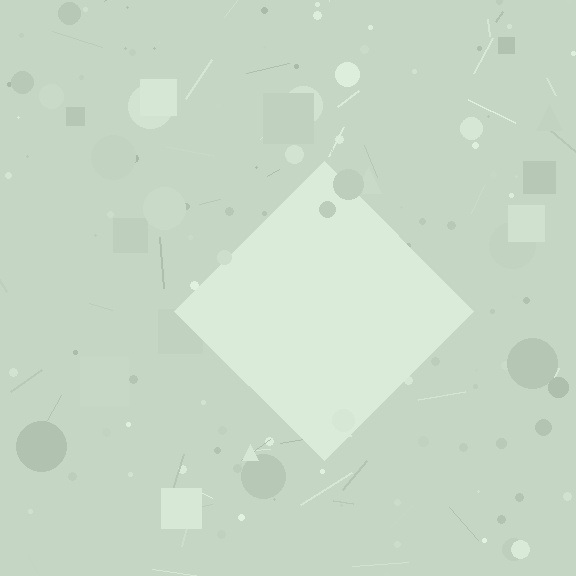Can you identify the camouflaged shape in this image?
The camouflaged shape is a diamond.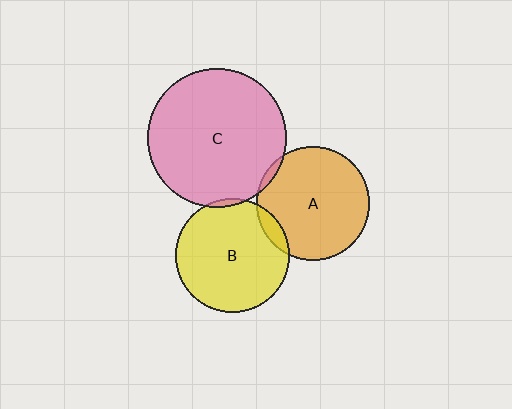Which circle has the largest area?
Circle C (pink).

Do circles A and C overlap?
Yes.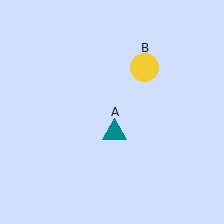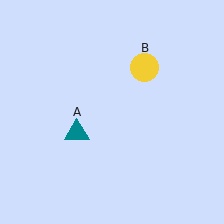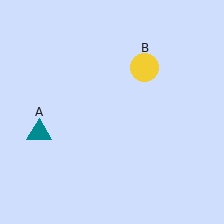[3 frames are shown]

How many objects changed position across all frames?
1 object changed position: teal triangle (object A).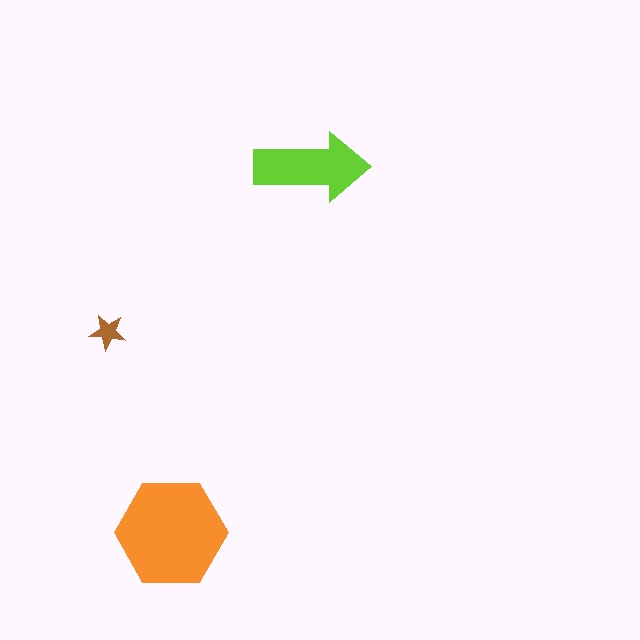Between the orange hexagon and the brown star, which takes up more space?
The orange hexagon.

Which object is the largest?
The orange hexagon.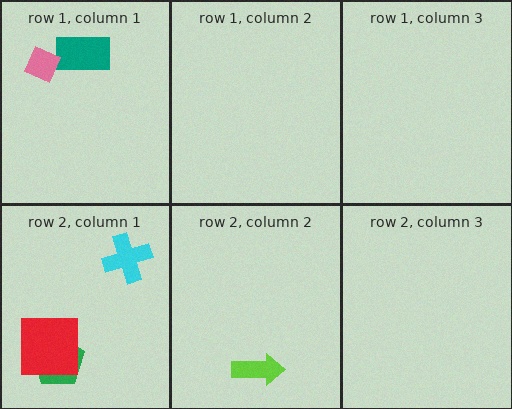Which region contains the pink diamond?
The row 1, column 1 region.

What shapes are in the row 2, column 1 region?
The green pentagon, the cyan cross, the red square.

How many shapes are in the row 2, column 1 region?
3.